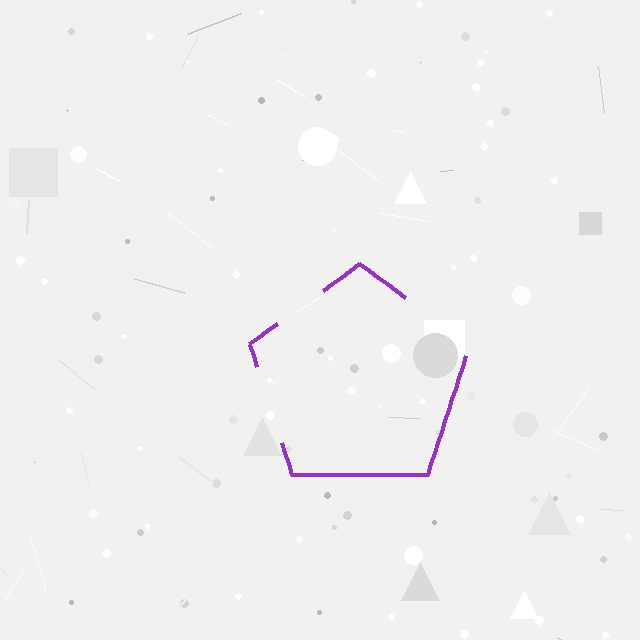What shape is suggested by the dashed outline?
The dashed outline suggests a pentagon.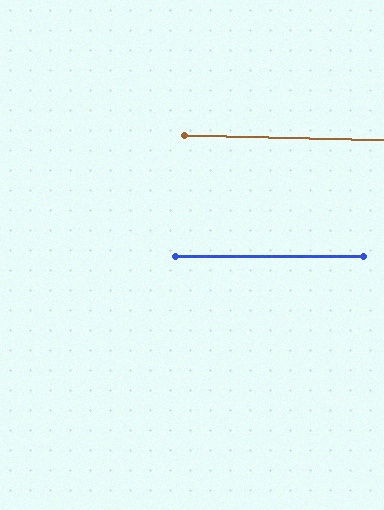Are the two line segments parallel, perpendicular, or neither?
Parallel — their directions differ by only 1.3°.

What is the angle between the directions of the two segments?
Approximately 1 degree.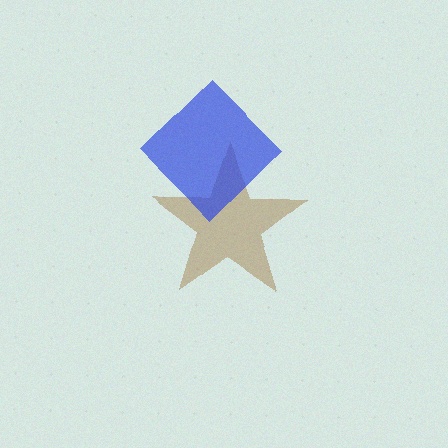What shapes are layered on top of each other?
The layered shapes are: a brown star, a blue diamond.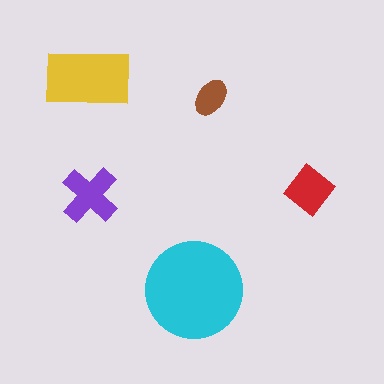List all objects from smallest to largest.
The brown ellipse, the red diamond, the purple cross, the yellow rectangle, the cyan circle.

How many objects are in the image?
There are 5 objects in the image.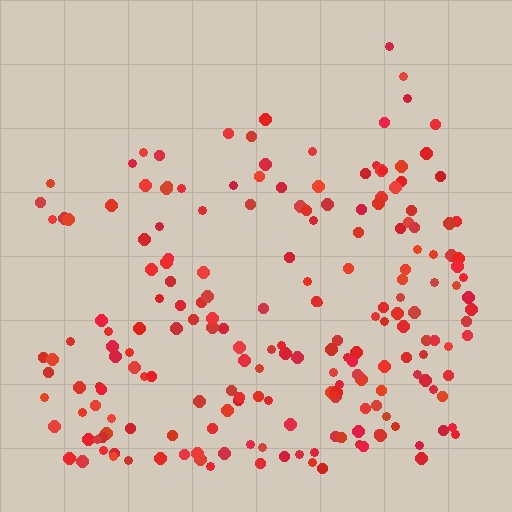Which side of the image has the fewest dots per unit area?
The top.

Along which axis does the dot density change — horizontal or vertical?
Vertical.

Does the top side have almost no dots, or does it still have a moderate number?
Still a moderate number, just noticeably fewer than the bottom.